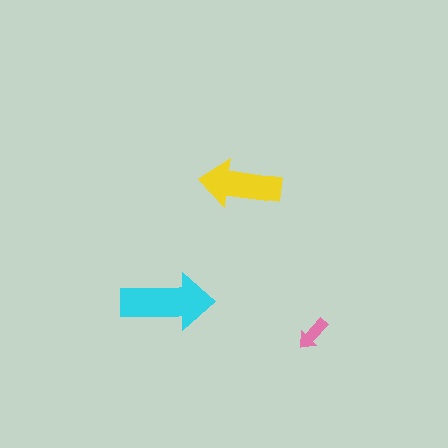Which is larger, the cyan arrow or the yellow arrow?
The cyan one.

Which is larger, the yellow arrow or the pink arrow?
The yellow one.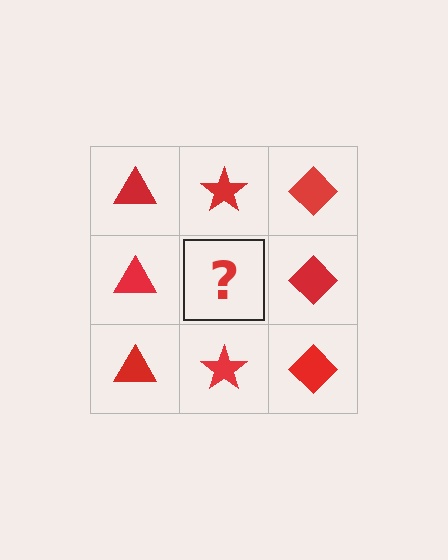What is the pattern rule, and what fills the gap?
The rule is that each column has a consistent shape. The gap should be filled with a red star.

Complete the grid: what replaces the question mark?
The question mark should be replaced with a red star.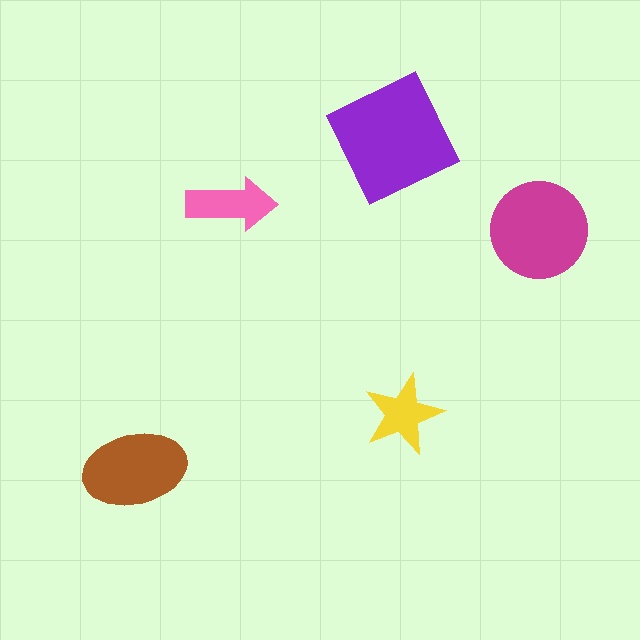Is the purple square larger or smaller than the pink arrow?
Larger.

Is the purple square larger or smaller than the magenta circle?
Larger.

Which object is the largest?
The purple square.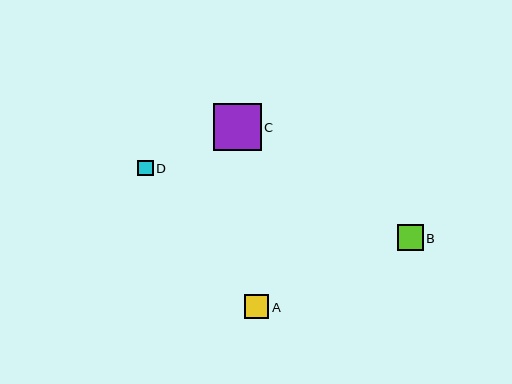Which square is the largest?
Square C is the largest with a size of approximately 47 pixels.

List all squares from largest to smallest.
From largest to smallest: C, B, A, D.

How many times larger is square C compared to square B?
Square C is approximately 1.8 times the size of square B.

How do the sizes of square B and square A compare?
Square B and square A are approximately the same size.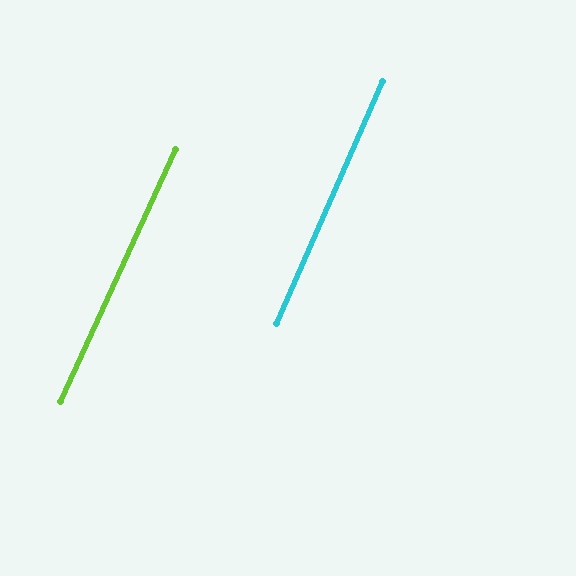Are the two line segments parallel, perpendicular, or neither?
Parallel — their directions differ by only 1.0°.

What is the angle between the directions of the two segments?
Approximately 1 degree.